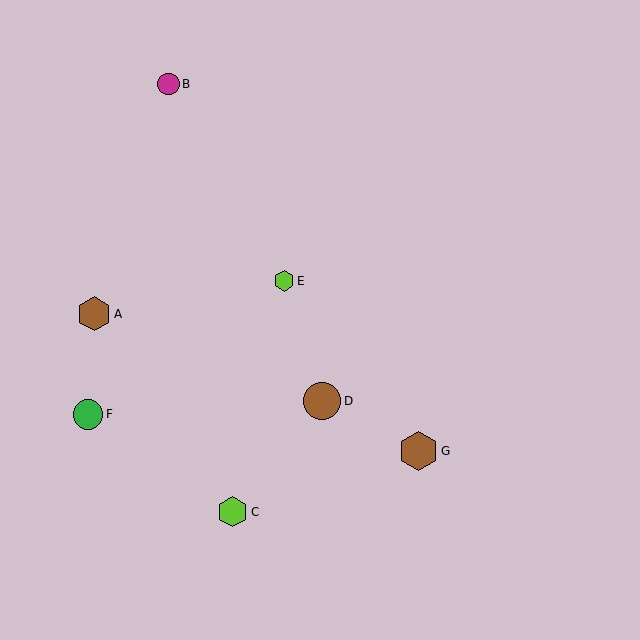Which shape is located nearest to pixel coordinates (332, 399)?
The brown circle (labeled D) at (322, 401) is nearest to that location.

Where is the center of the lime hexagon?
The center of the lime hexagon is at (232, 512).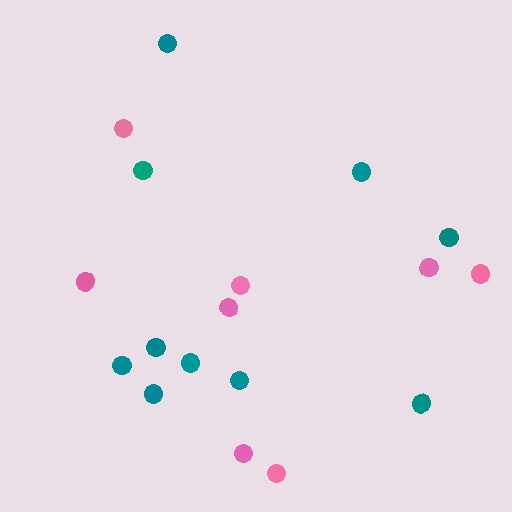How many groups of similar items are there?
There are 2 groups: one group of pink circles (8) and one group of teal circles (10).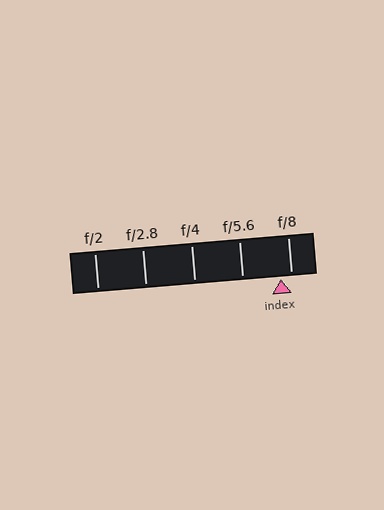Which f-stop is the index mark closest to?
The index mark is closest to f/8.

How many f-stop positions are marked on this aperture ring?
There are 5 f-stop positions marked.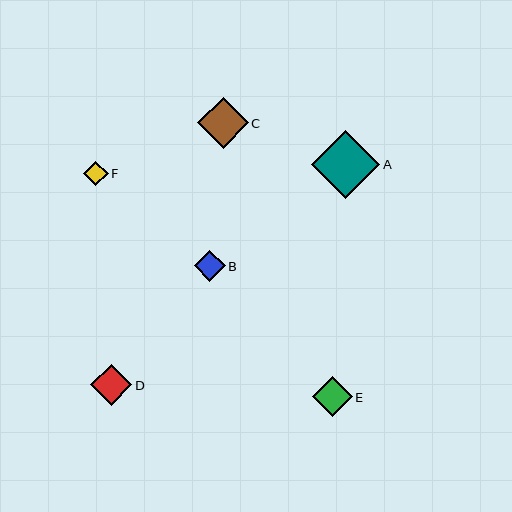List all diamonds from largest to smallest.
From largest to smallest: A, C, D, E, B, F.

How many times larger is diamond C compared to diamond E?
Diamond C is approximately 1.3 times the size of diamond E.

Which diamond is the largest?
Diamond A is the largest with a size of approximately 68 pixels.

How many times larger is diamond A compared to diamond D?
Diamond A is approximately 1.7 times the size of diamond D.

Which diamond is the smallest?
Diamond F is the smallest with a size of approximately 25 pixels.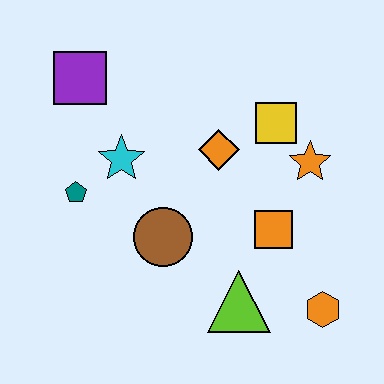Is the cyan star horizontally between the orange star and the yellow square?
No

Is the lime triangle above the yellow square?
No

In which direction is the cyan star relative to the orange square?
The cyan star is to the left of the orange square.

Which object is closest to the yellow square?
The orange star is closest to the yellow square.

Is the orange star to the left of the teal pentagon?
No